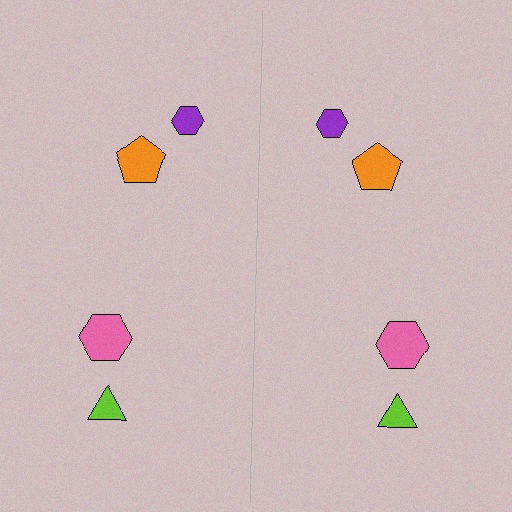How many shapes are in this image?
There are 8 shapes in this image.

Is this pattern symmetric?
Yes, this pattern has bilateral (reflection) symmetry.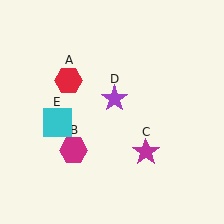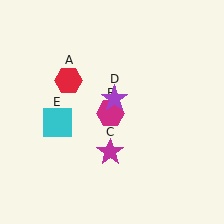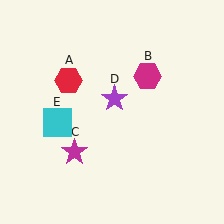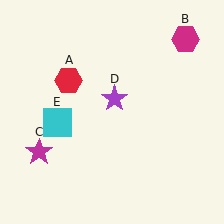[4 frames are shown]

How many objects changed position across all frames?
2 objects changed position: magenta hexagon (object B), magenta star (object C).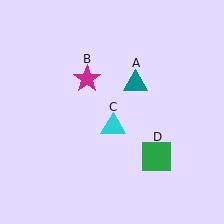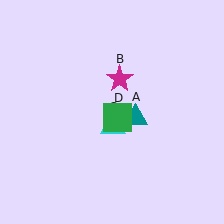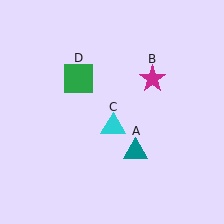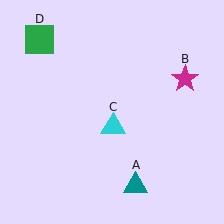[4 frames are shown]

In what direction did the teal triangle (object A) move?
The teal triangle (object A) moved down.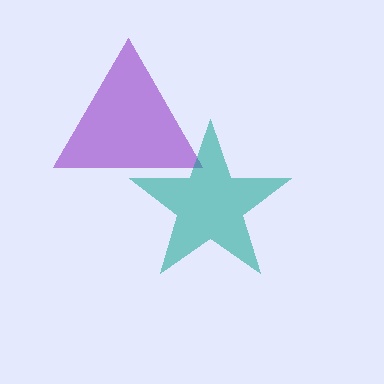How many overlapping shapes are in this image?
There are 2 overlapping shapes in the image.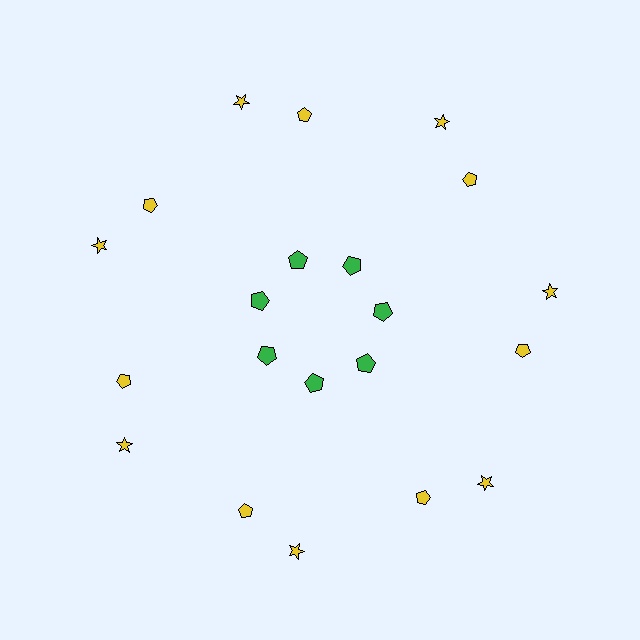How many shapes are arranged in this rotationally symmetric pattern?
There are 21 shapes, arranged in 7 groups of 3.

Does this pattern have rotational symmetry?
Yes, this pattern has 7-fold rotational symmetry. It looks the same after rotating 51 degrees around the center.